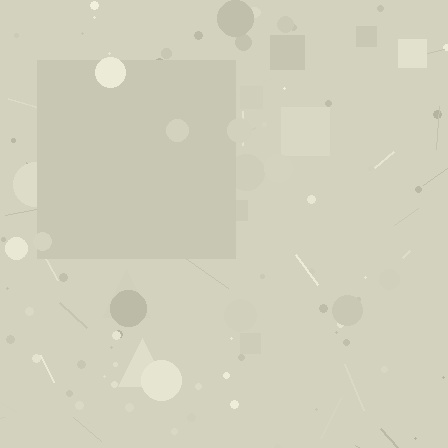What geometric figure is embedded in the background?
A square is embedded in the background.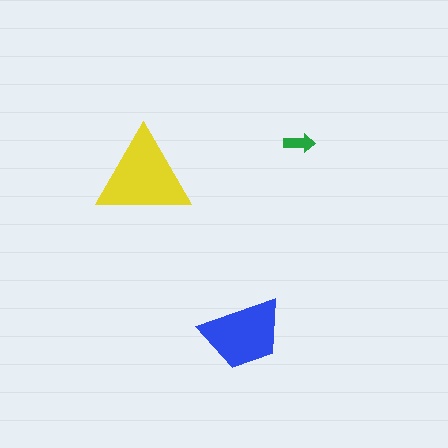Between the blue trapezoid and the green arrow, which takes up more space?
The blue trapezoid.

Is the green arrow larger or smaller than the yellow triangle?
Smaller.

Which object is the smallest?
The green arrow.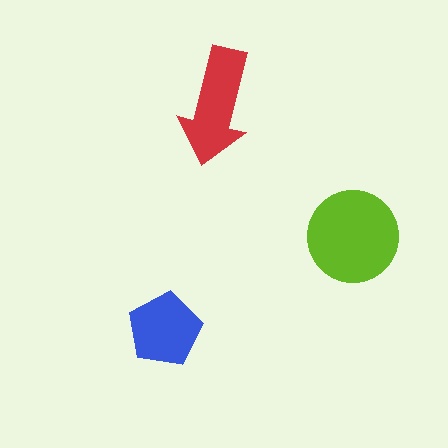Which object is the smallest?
The blue pentagon.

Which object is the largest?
The lime circle.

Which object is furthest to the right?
The lime circle is rightmost.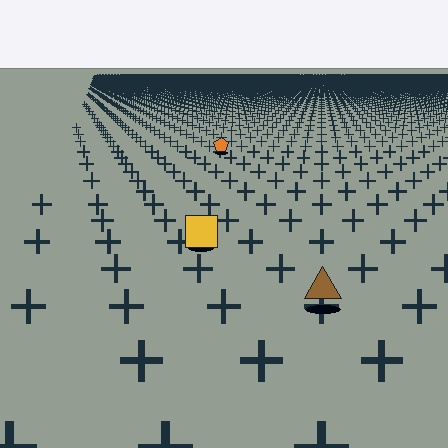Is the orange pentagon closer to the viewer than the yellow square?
No. The yellow square is closer — you can tell from the texture gradient: the ground texture is coarser near it.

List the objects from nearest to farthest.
From nearest to farthest: the brown triangle, the yellow square, the orange pentagon.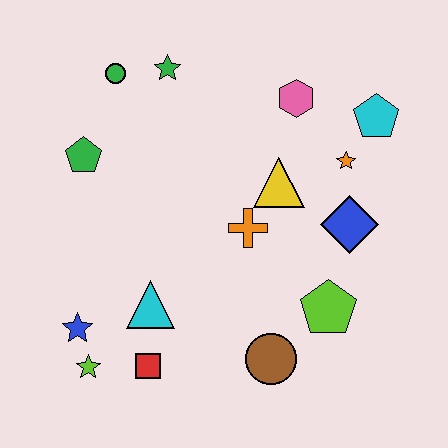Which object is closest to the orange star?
The cyan pentagon is closest to the orange star.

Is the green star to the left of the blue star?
No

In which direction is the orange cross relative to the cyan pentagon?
The orange cross is to the left of the cyan pentagon.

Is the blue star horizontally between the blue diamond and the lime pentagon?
No